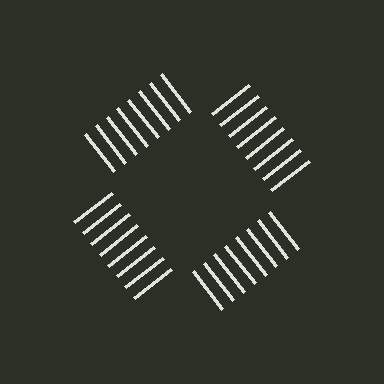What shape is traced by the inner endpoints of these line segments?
An illusory square — the line segments terminate on its edges but no continuous stroke is drawn.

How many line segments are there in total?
32 — 8 along each of the 4 edges.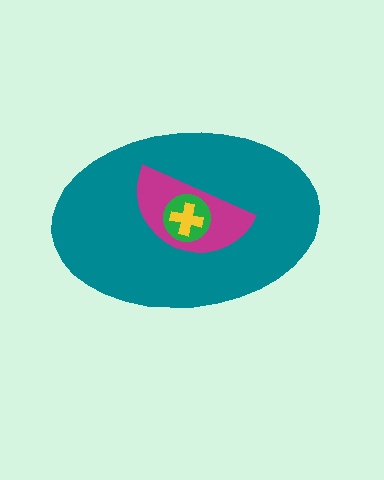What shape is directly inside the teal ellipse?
The magenta semicircle.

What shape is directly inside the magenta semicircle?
The green circle.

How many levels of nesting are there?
4.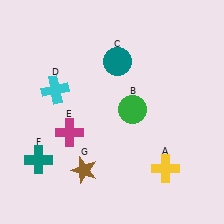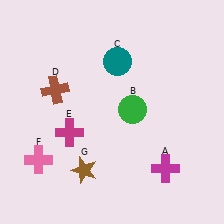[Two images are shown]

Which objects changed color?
A changed from yellow to magenta. D changed from cyan to brown. F changed from teal to pink.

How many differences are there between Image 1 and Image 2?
There are 3 differences between the two images.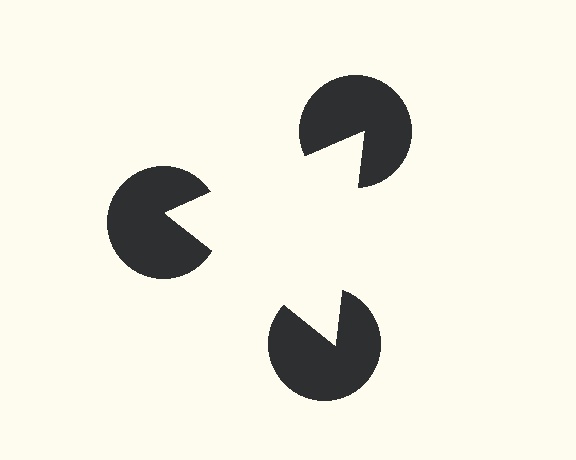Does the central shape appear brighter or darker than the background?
It typically appears slightly brighter than the background, even though no actual brightness change is drawn.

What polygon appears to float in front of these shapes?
An illusory triangle — its edges are inferred from the aligned wedge cuts in the pac-man discs, not physically drawn.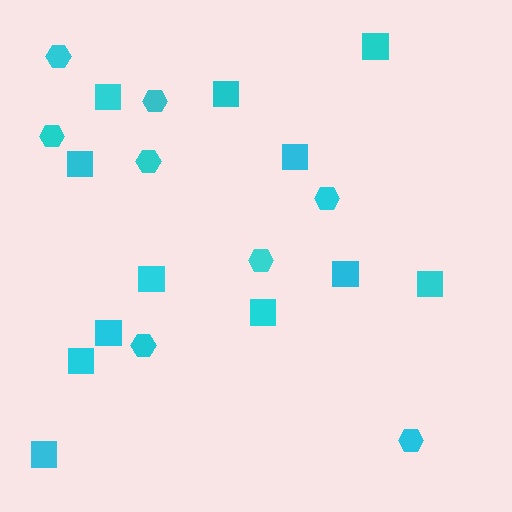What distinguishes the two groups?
There are 2 groups: one group of squares (12) and one group of hexagons (8).